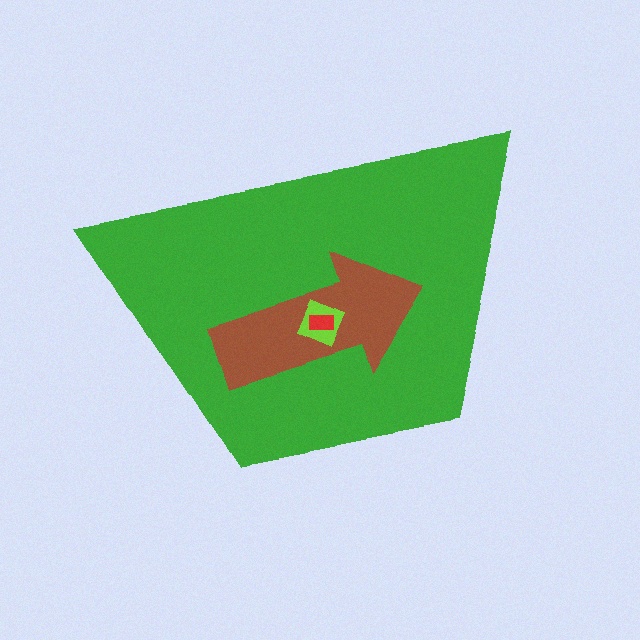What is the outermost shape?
The green trapezoid.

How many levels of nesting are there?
4.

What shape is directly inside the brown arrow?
The lime diamond.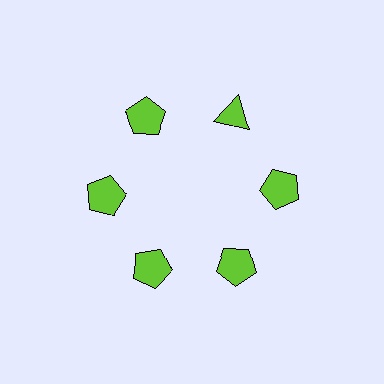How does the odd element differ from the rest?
It has a different shape: triangle instead of pentagon.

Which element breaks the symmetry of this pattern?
The lime triangle at roughly the 1 o'clock position breaks the symmetry. All other shapes are lime pentagons.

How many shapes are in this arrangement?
There are 6 shapes arranged in a ring pattern.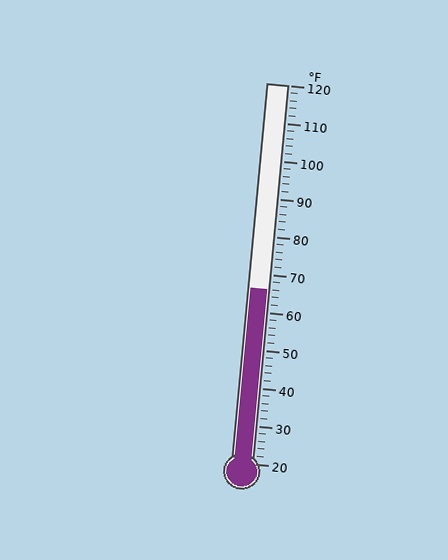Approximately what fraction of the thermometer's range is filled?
The thermometer is filled to approximately 45% of its range.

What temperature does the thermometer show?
The thermometer shows approximately 66°F.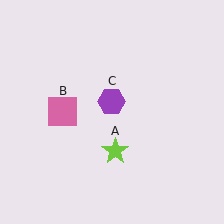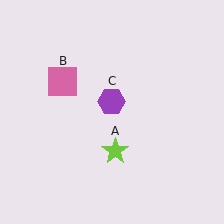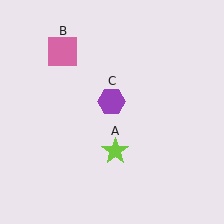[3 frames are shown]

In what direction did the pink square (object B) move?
The pink square (object B) moved up.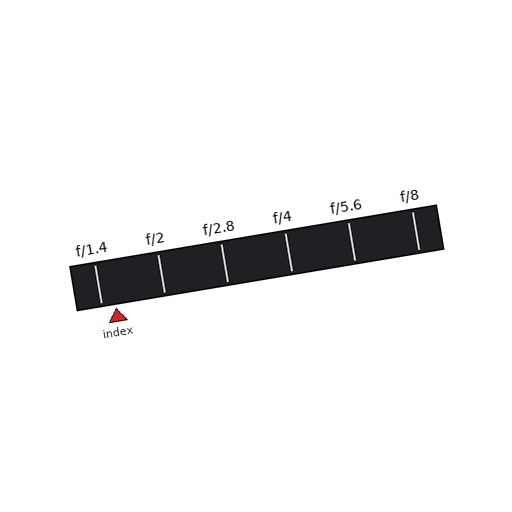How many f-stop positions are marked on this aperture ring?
There are 6 f-stop positions marked.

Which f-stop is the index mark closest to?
The index mark is closest to f/1.4.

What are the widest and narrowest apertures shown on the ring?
The widest aperture shown is f/1.4 and the narrowest is f/8.